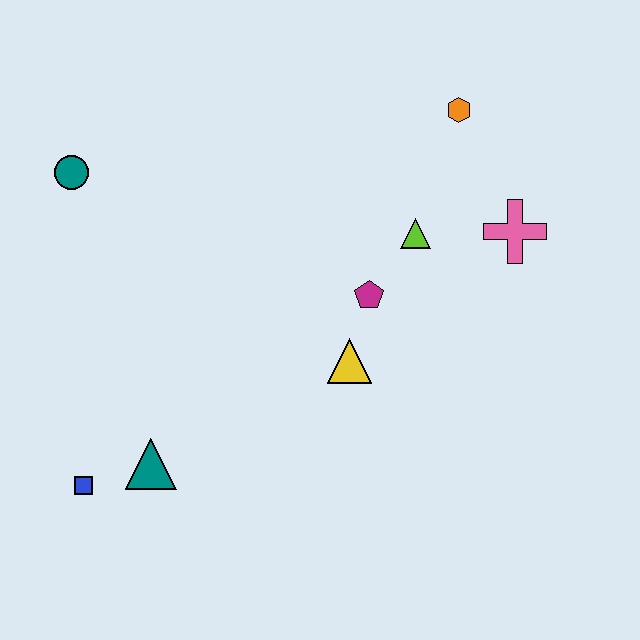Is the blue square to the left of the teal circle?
No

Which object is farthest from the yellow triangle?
The teal circle is farthest from the yellow triangle.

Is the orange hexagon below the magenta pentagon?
No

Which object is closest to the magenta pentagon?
The yellow triangle is closest to the magenta pentagon.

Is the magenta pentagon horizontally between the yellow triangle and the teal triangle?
No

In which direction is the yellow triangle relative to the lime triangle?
The yellow triangle is below the lime triangle.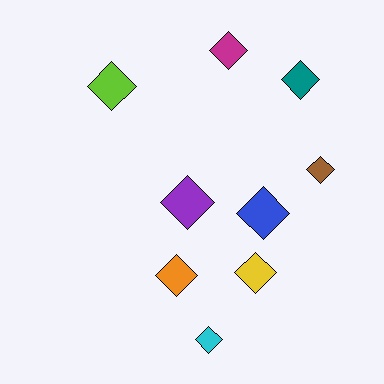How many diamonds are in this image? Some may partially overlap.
There are 9 diamonds.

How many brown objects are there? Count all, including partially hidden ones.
There is 1 brown object.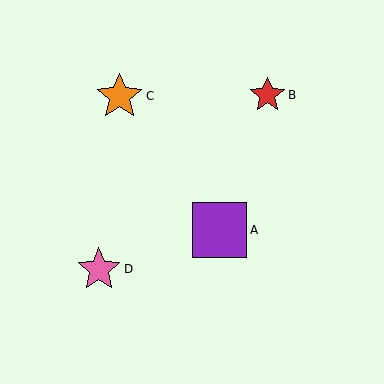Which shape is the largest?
The purple square (labeled A) is the largest.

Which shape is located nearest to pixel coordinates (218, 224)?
The purple square (labeled A) at (220, 230) is nearest to that location.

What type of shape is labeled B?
Shape B is a red star.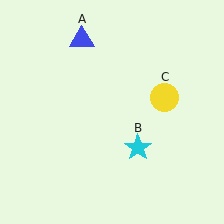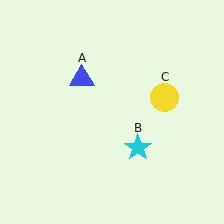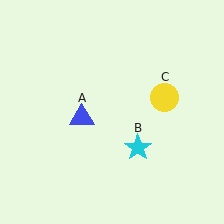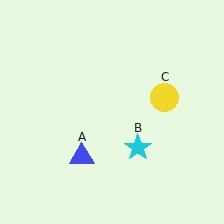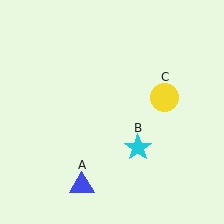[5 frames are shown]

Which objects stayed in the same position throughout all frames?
Cyan star (object B) and yellow circle (object C) remained stationary.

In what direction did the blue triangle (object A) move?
The blue triangle (object A) moved down.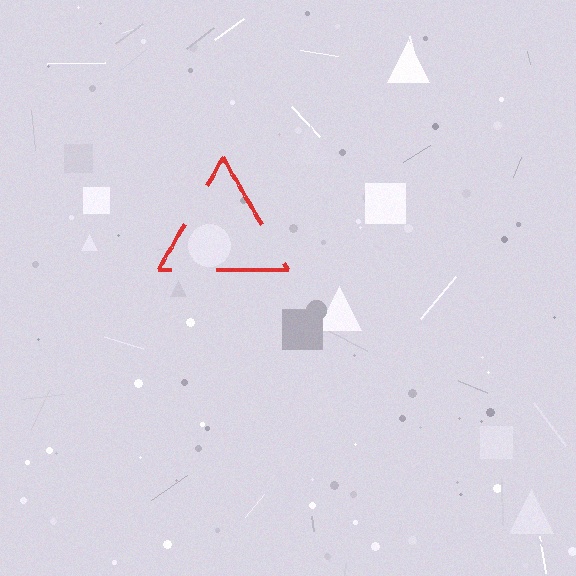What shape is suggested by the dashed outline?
The dashed outline suggests a triangle.